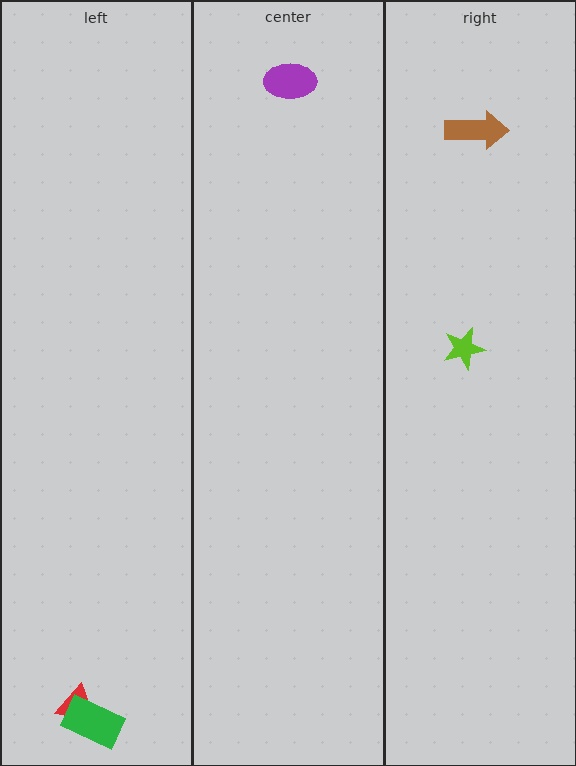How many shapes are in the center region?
1.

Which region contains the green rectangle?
The left region.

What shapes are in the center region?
The purple ellipse.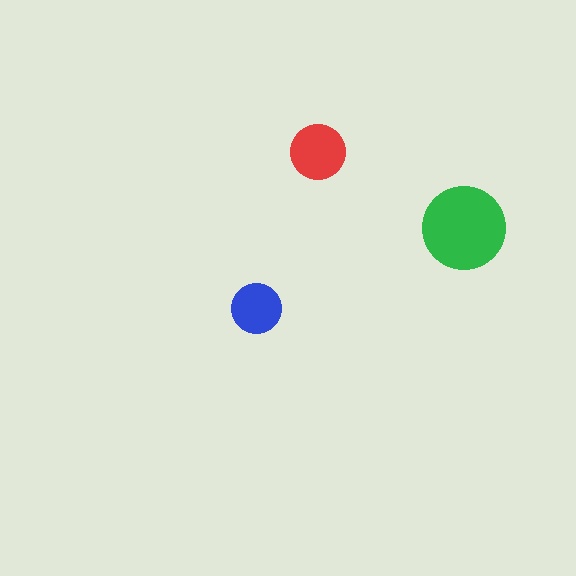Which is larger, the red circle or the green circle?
The green one.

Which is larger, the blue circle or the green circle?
The green one.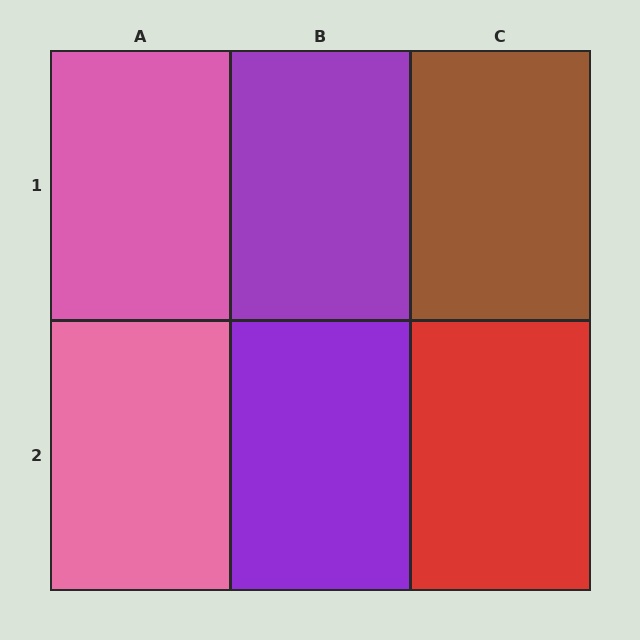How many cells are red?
1 cell is red.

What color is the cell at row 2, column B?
Purple.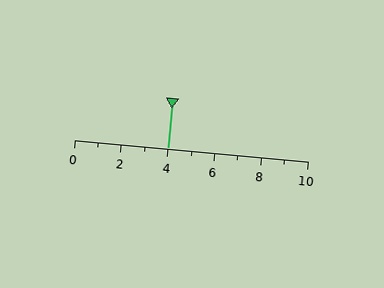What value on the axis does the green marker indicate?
The marker indicates approximately 4.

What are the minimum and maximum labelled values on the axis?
The axis runs from 0 to 10.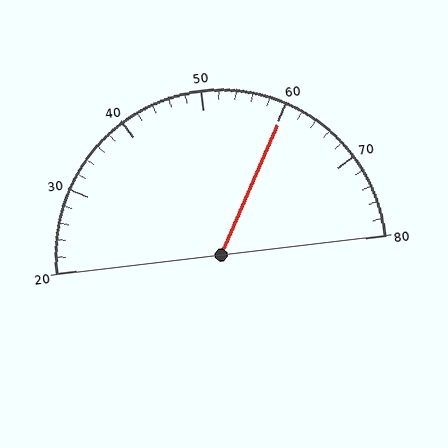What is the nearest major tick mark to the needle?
The nearest major tick mark is 60.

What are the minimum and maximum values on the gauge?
The gauge ranges from 20 to 80.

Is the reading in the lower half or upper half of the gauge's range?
The reading is in the upper half of the range (20 to 80).